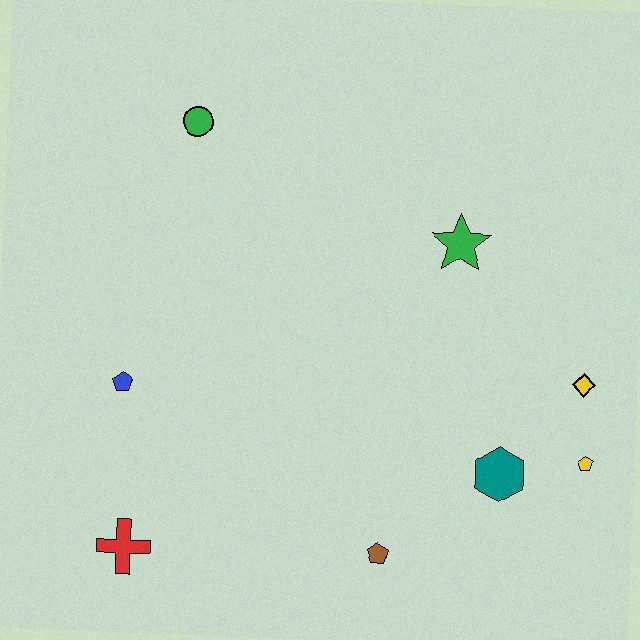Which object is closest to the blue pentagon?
The red cross is closest to the blue pentagon.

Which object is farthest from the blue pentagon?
The yellow pentagon is farthest from the blue pentagon.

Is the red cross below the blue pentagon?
Yes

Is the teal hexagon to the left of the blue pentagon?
No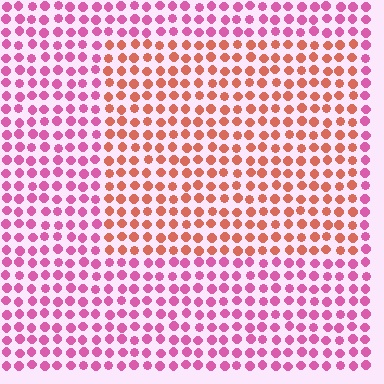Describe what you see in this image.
The image is filled with small pink elements in a uniform arrangement. A rectangle-shaped region is visible where the elements are tinted to a slightly different hue, forming a subtle color boundary.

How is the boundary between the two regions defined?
The boundary is defined purely by a slight shift in hue (about 46 degrees). Spacing, size, and orientation are identical on both sides.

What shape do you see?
I see a rectangle.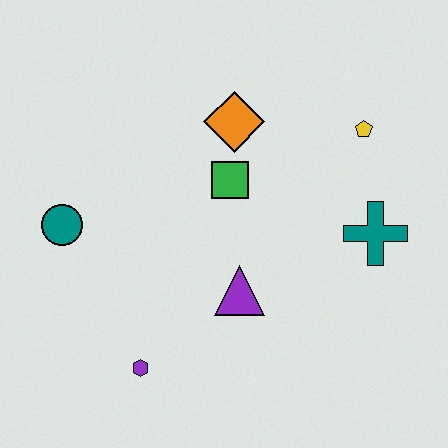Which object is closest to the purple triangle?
The green square is closest to the purple triangle.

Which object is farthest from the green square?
The purple hexagon is farthest from the green square.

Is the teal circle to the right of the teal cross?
No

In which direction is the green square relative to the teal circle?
The green square is to the right of the teal circle.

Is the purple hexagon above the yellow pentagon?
No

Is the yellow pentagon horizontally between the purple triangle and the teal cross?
Yes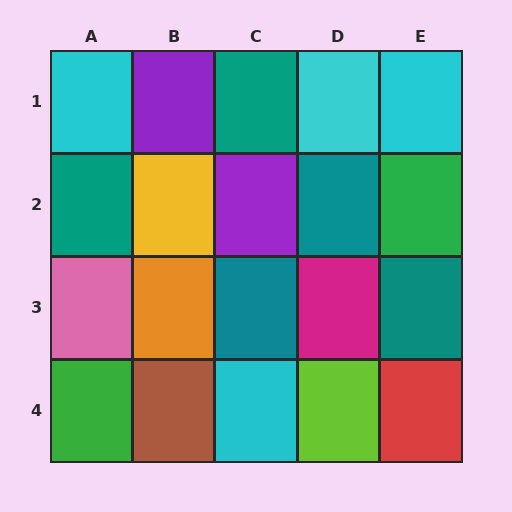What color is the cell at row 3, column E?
Teal.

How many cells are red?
1 cell is red.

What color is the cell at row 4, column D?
Lime.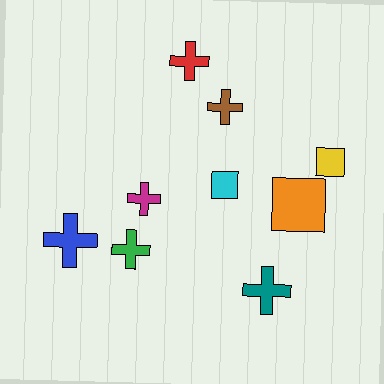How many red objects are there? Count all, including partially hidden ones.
There is 1 red object.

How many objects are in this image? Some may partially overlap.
There are 9 objects.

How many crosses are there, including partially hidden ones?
There are 6 crosses.